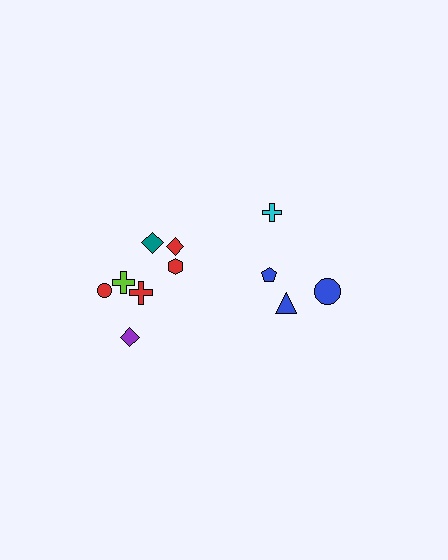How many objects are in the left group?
There are 7 objects.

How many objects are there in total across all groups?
There are 11 objects.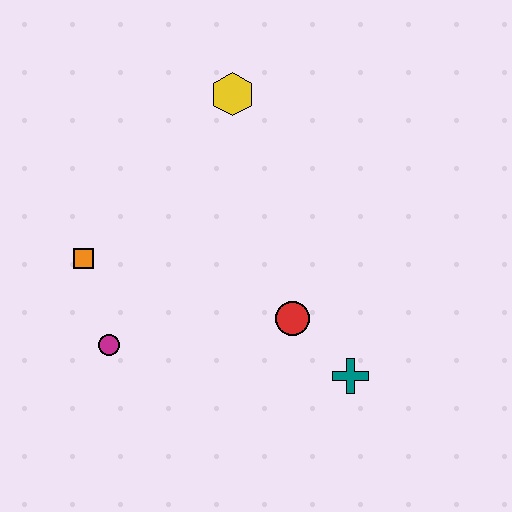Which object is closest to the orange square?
The magenta circle is closest to the orange square.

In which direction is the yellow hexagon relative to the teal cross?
The yellow hexagon is above the teal cross.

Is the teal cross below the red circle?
Yes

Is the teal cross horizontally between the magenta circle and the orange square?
No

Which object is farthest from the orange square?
The teal cross is farthest from the orange square.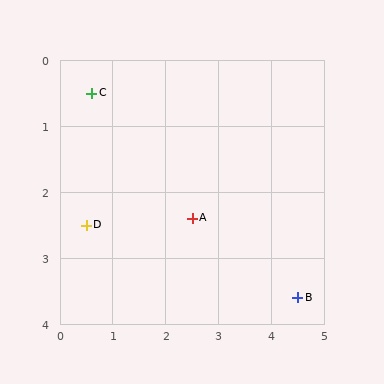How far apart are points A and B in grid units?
Points A and B are about 2.3 grid units apart.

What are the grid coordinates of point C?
Point C is at approximately (0.6, 0.5).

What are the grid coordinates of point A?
Point A is at approximately (2.5, 2.4).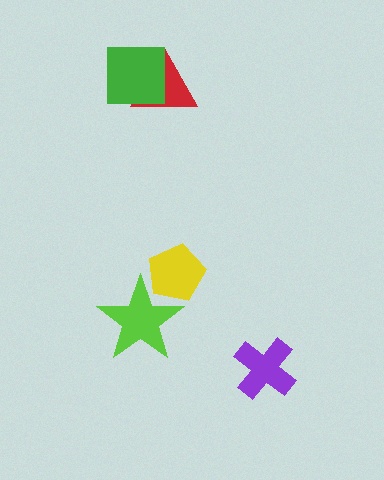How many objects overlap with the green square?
1 object overlaps with the green square.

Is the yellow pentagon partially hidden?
Yes, it is partially covered by another shape.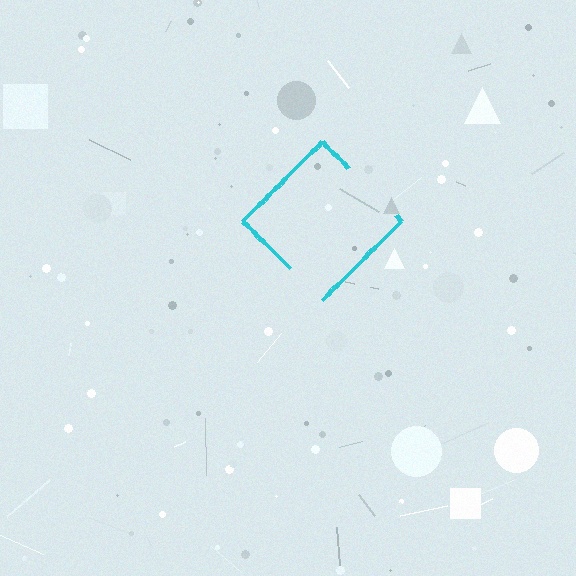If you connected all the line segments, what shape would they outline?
They would outline a diamond.